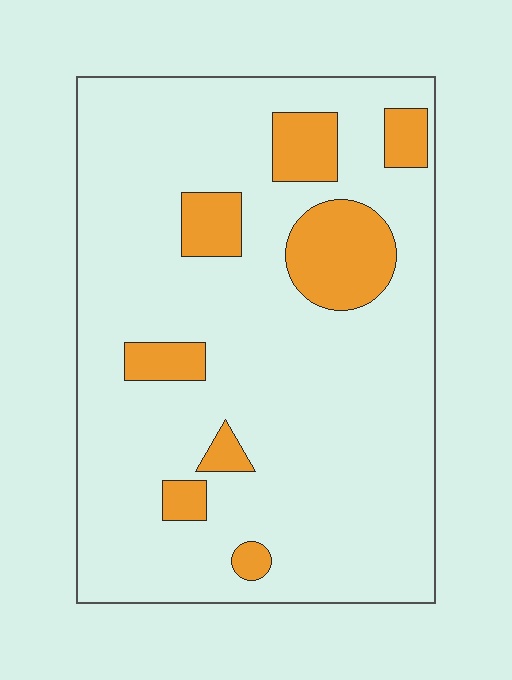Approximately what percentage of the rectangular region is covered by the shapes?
Approximately 15%.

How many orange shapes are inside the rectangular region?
8.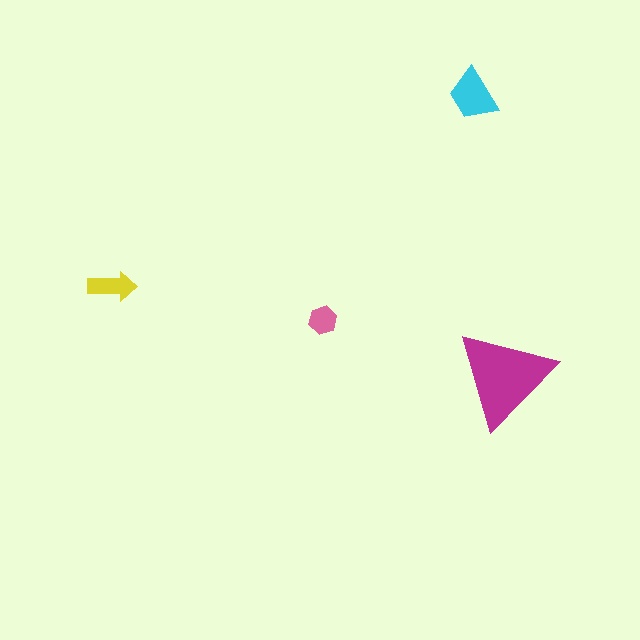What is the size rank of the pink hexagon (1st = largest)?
4th.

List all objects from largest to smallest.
The magenta triangle, the cyan trapezoid, the yellow arrow, the pink hexagon.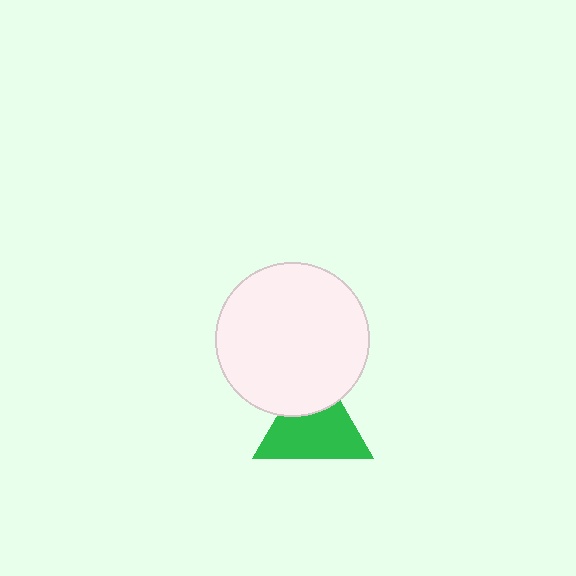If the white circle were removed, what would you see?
You would see the complete green triangle.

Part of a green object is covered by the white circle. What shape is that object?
It is a triangle.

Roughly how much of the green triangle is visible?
Most of it is visible (roughly 69%).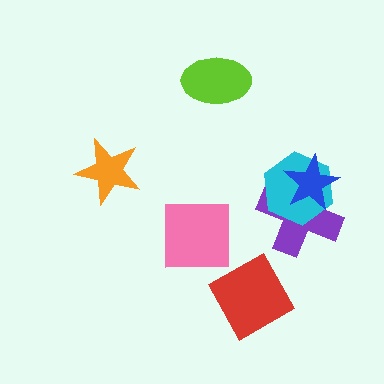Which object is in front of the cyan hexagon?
The blue star is in front of the cyan hexagon.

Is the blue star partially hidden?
No, no other shape covers it.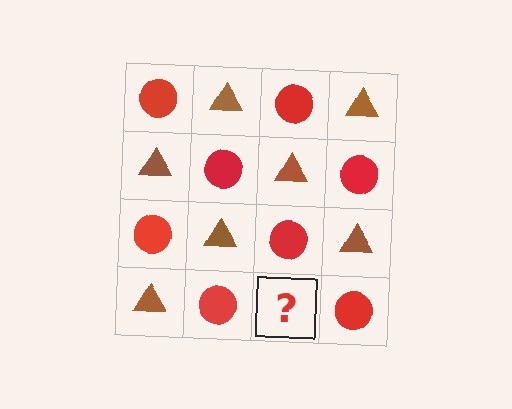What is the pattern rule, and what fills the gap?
The rule is that it alternates red circle and brown triangle in a checkerboard pattern. The gap should be filled with a brown triangle.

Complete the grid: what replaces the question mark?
The question mark should be replaced with a brown triangle.